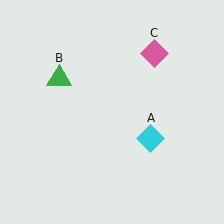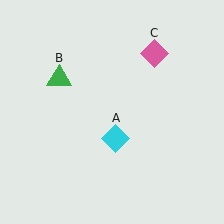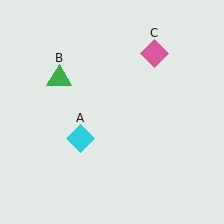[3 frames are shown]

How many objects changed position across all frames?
1 object changed position: cyan diamond (object A).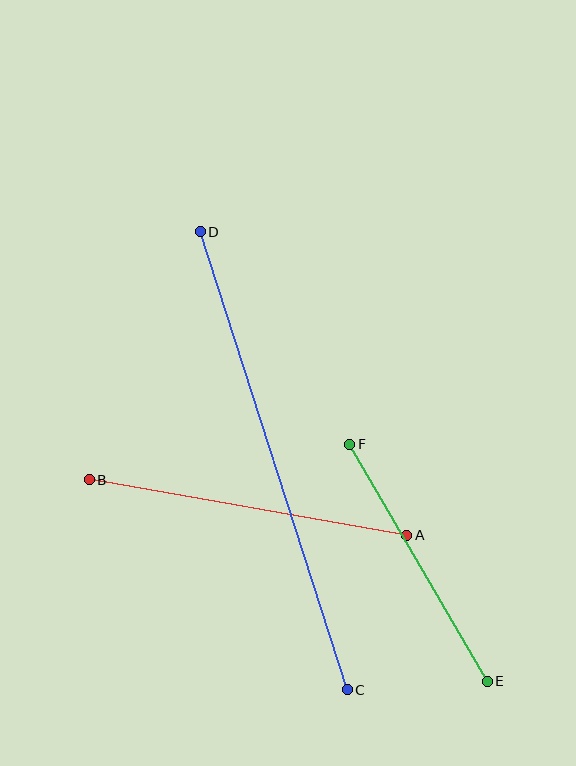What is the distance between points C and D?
The distance is approximately 481 pixels.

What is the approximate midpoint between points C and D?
The midpoint is at approximately (274, 461) pixels.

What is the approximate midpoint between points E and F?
The midpoint is at approximately (419, 563) pixels.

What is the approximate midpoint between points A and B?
The midpoint is at approximately (248, 508) pixels.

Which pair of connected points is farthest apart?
Points C and D are farthest apart.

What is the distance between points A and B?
The distance is approximately 322 pixels.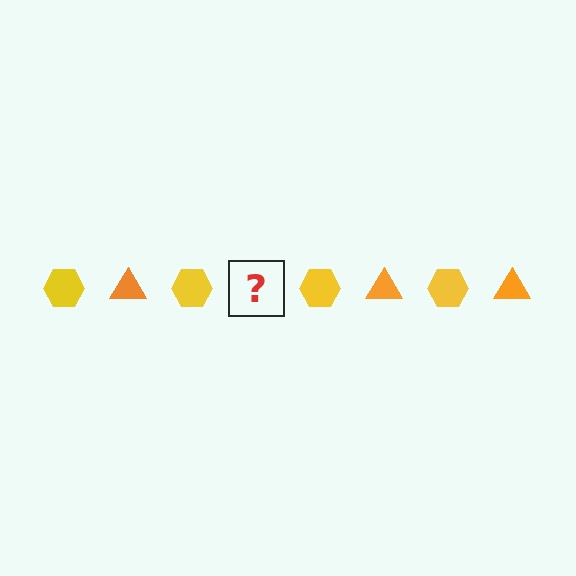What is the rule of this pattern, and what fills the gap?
The rule is that the pattern alternates between yellow hexagon and orange triangle. The gap should be filled with an orange triangle.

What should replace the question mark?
The question mark should be replaced with an orange triangle.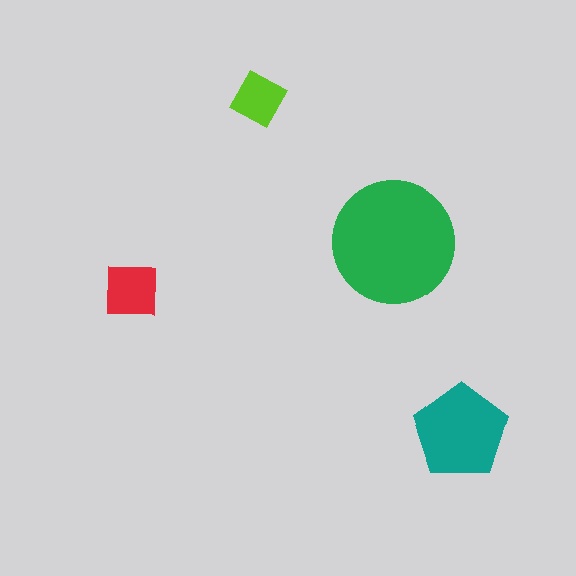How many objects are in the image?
There are 4 objects in the image.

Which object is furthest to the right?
The teal pentagon is rightmost.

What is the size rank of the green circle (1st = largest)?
1st.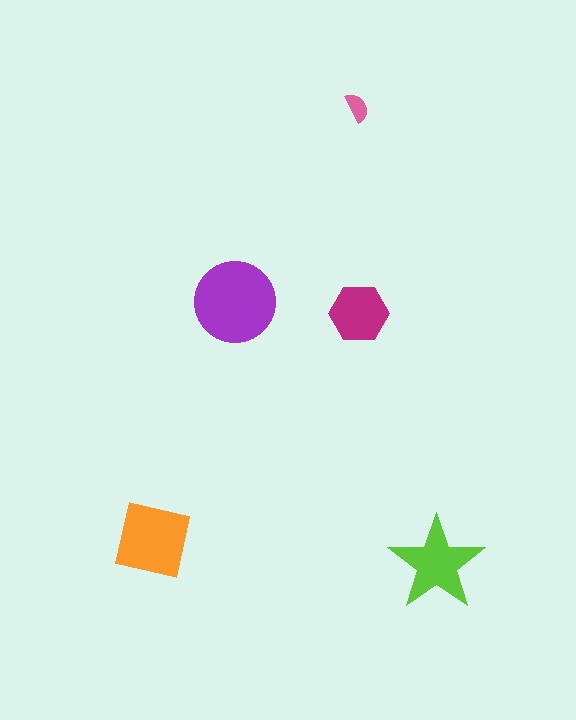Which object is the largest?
The purple circle.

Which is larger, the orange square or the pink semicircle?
The orange square.